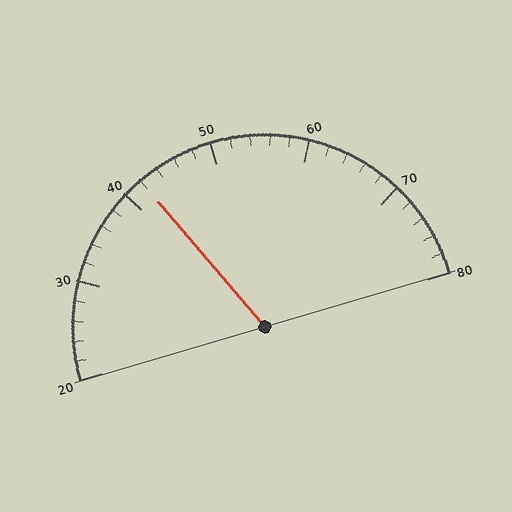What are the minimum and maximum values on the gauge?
The gauge ranges from 20 to 80.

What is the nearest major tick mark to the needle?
The nearest major tick mark is 40.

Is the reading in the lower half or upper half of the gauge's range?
The reading is in the lower half of the range (20 to 80).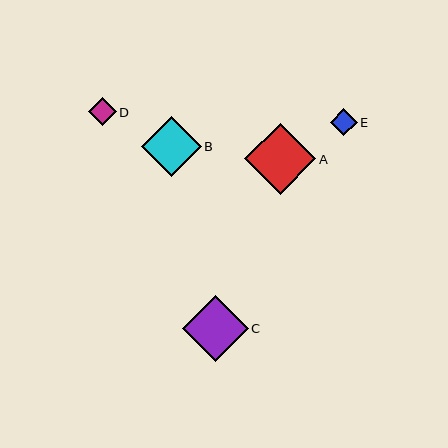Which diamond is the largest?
Diamond A is the largest with a size of approximately 71 pixels.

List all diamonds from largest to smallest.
From largest to smallest: A, C, B, D, E.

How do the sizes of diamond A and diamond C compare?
Diamond A and diamond C are approximately the same size.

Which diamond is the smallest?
Diamond E is the smallest with a size of approximately 27 pixels.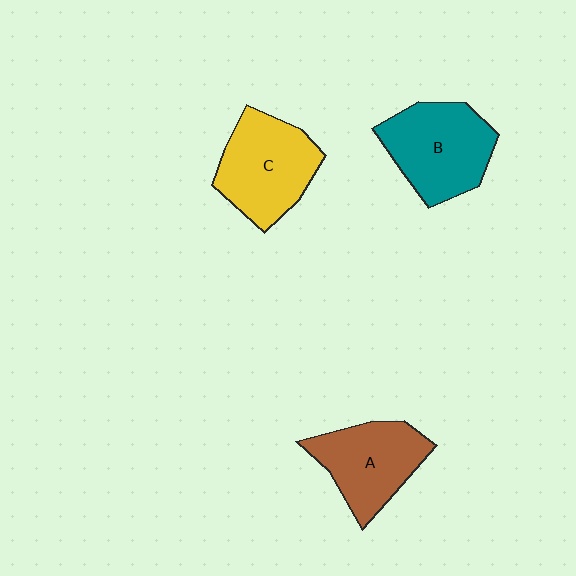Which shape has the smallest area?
Shape A (brown).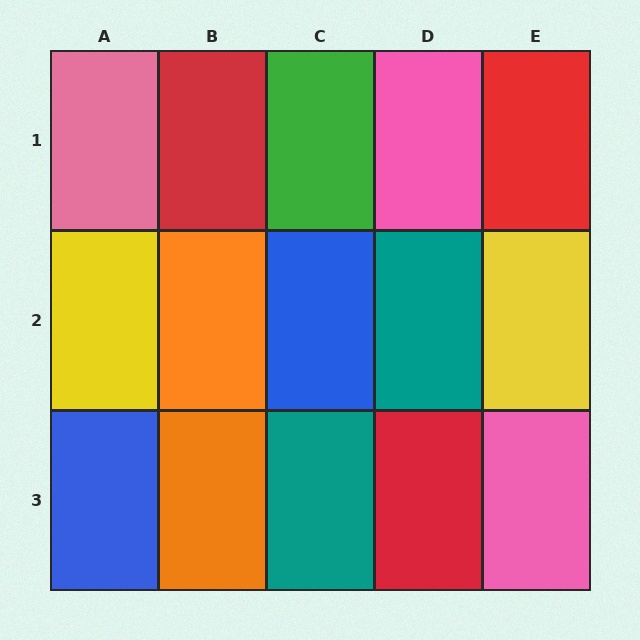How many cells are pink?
3 cells are pink.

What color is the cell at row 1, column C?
Green.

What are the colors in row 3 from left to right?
Blue, orange, teal, red, pink.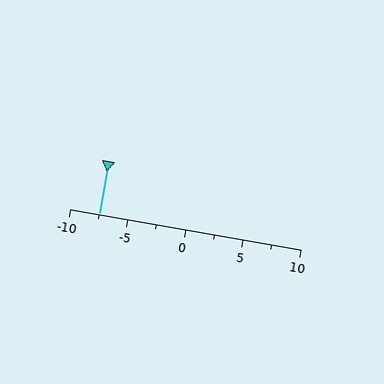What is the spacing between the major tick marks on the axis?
The major ticks are spaced 5 apart.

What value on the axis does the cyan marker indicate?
The marker indicates approximately -7.5.